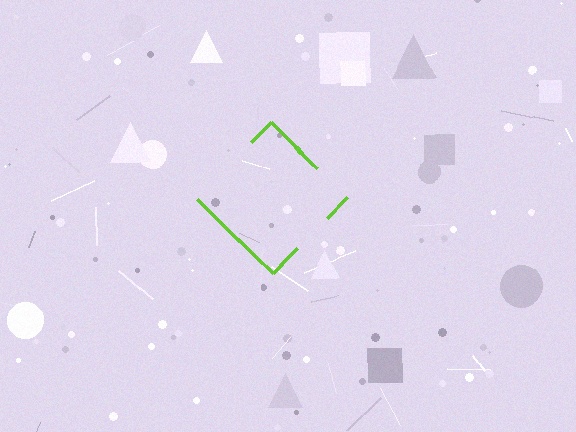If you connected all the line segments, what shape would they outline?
They would outline a diamond.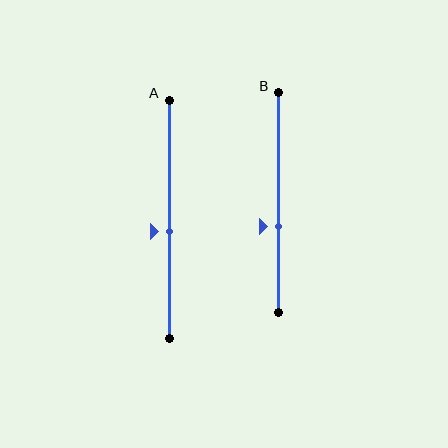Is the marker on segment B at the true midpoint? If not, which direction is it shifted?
No, the marker on segment B is shifted downward by about 11% of the segment length.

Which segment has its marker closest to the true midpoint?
Segment A has its marker closest to the true midpoint.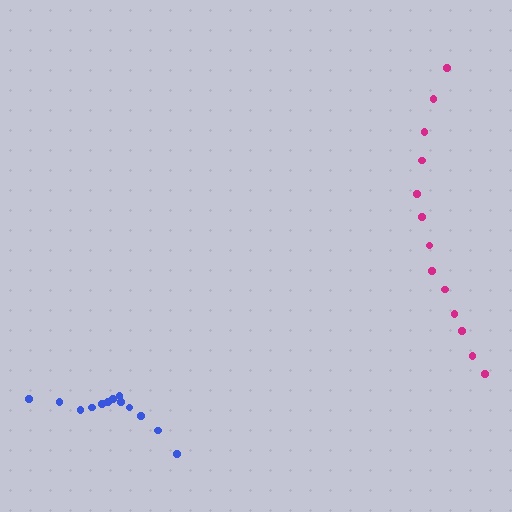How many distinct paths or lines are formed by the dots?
There are 2 distinct paths.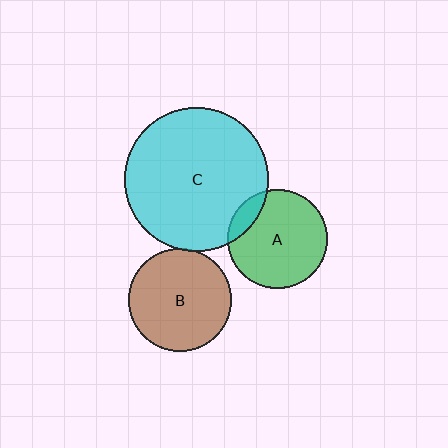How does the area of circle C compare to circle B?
Approximately 2.0 times.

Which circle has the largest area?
Circle C (cyan).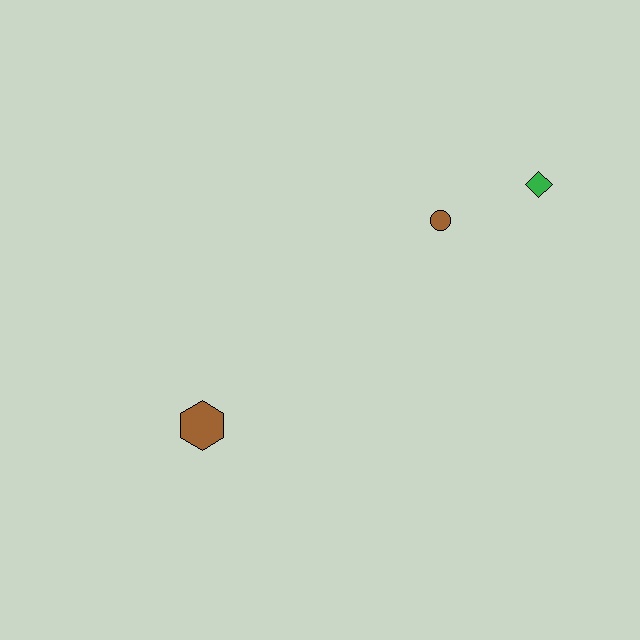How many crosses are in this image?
There are no crosses.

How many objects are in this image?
There are 3 objects.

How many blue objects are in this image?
There are no blue objects.